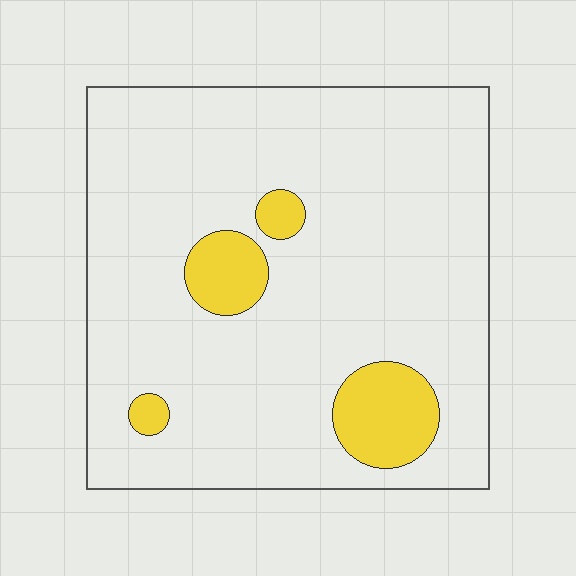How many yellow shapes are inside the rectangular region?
4.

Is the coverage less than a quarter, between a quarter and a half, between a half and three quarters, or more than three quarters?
Less than a quarter.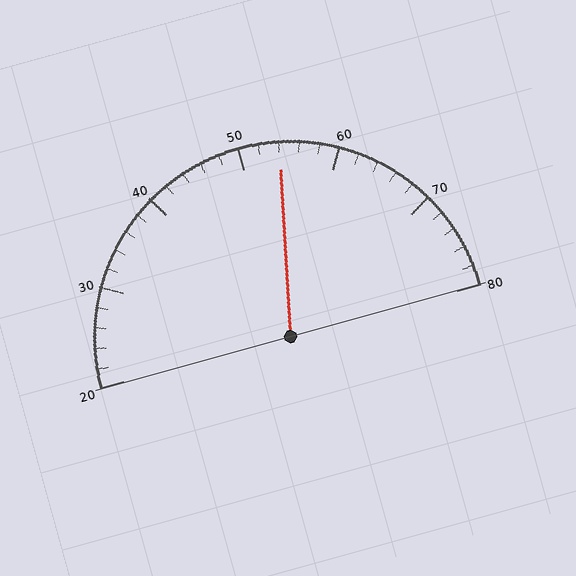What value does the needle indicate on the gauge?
The needle indicates approximately 54.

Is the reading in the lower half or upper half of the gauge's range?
The reading is in the upper half of the range (20 to 80).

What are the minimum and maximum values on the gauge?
The gauge ranges from 20 to 80.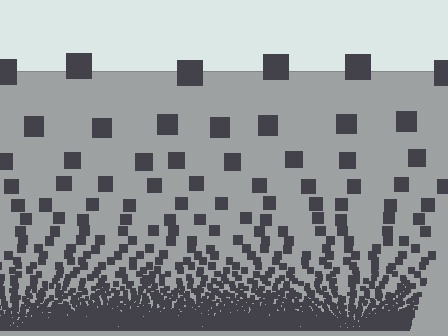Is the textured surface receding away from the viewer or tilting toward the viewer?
The surface appears to tilt toward the viewer. Texture elements get larger and sparser toward the top.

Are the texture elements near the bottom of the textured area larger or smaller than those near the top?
Smaller. The gradient is inverted — elements near the bottom are smaller and denser.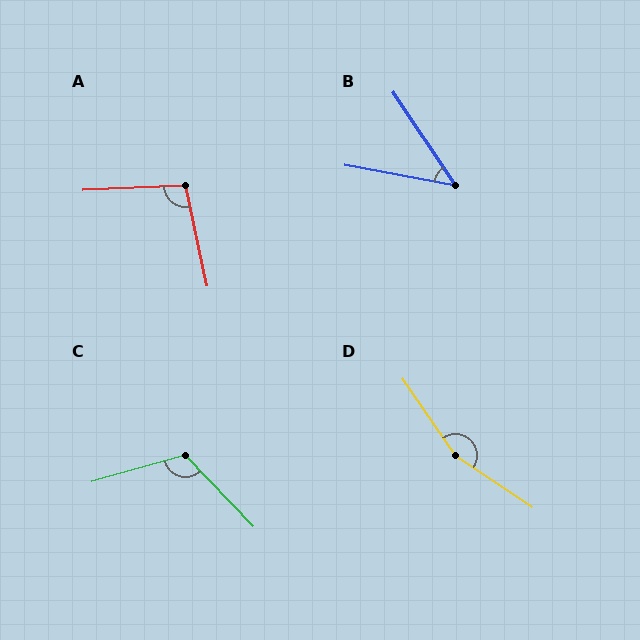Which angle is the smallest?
B, at approximately 46 degrees.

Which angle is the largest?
D, at approximately 158 degrees.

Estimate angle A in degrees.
Approximately 100 degrees.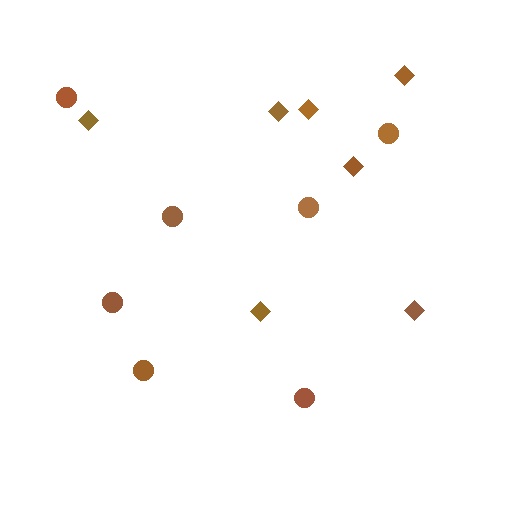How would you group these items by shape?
There are 2 groups: one group of circles (7) and one group of diamonds (7).